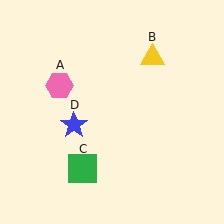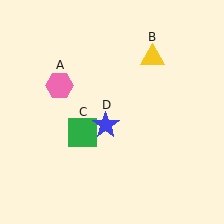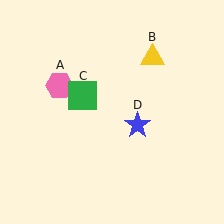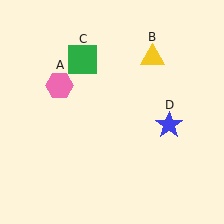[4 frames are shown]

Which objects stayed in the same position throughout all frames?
Pink hexagon (object A) and yellow triangle (object B) remained stationary.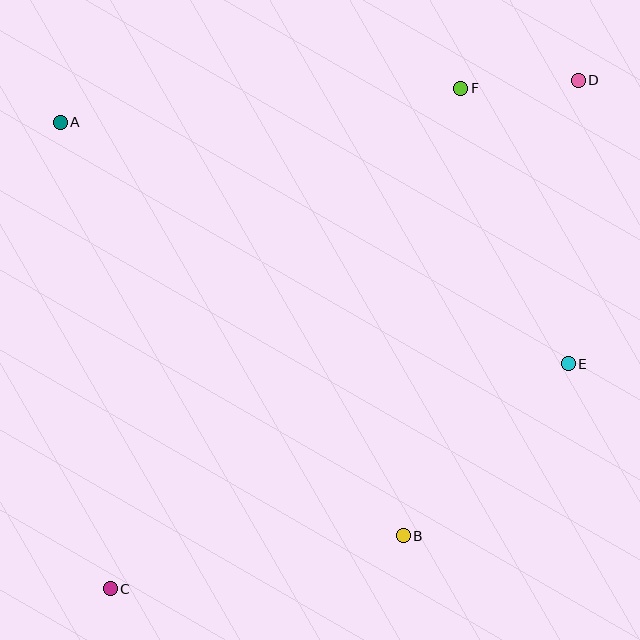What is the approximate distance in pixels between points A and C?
The distance between A and C is approximately 469 pixels.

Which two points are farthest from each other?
Points C and D are farthest from each other.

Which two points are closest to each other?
Points D and F are closest to each other.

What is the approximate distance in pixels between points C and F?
The distance between C and F is approximately 611 pixels.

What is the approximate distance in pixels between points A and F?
The distance between A and F is approximately 402 pixels.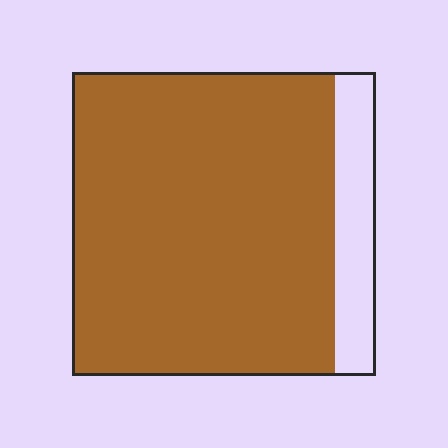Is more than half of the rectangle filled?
Yes.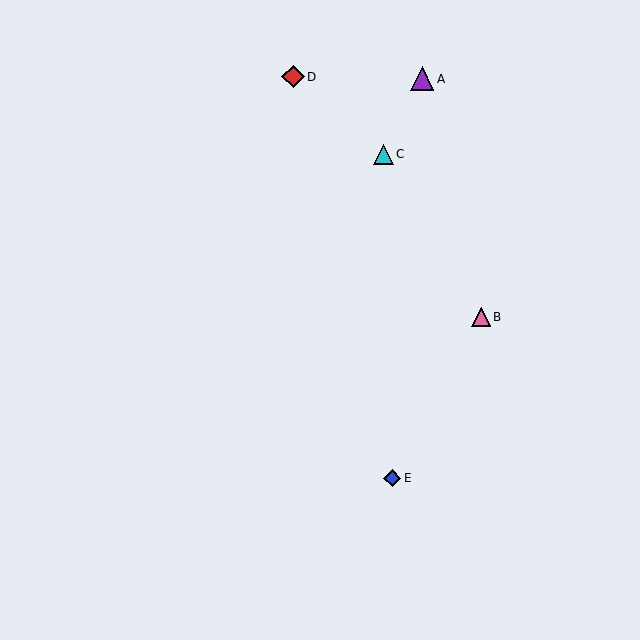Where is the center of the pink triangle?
The center of the pink triangle is at (481, 317).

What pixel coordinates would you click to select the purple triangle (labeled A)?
Click at (422, 79) to select the purple triangle A.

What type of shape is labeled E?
Shape E is a blue diamond.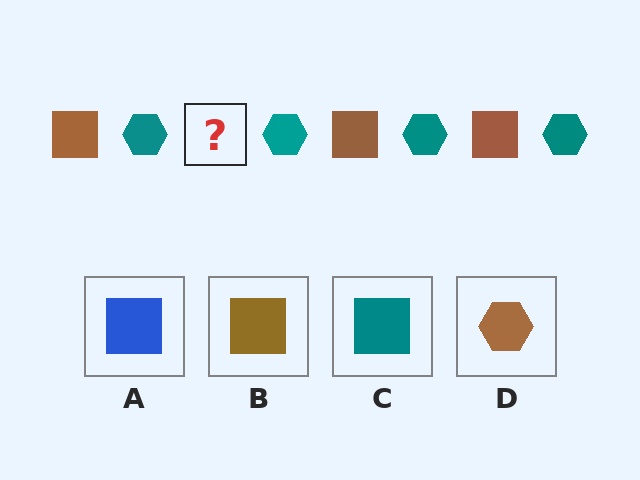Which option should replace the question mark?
Option B.